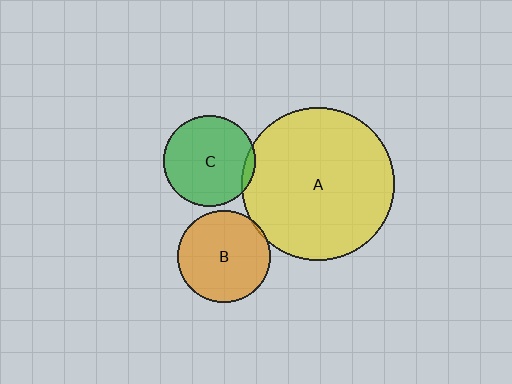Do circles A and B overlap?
Yes.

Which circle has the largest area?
Circle A (yellow).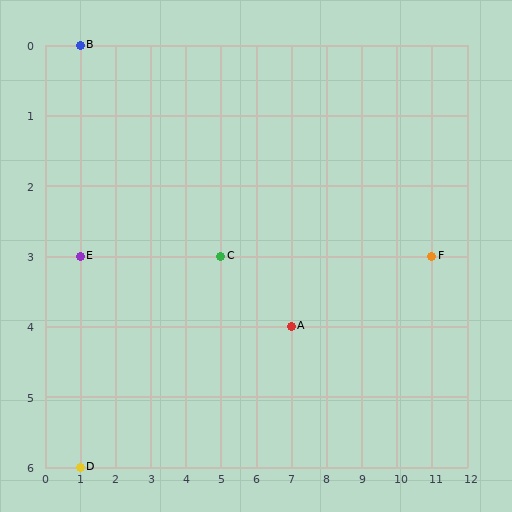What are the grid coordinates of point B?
Point B is at grid coordinates (1, 0).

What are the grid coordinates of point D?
Point D is at grid coordinates (1, 6).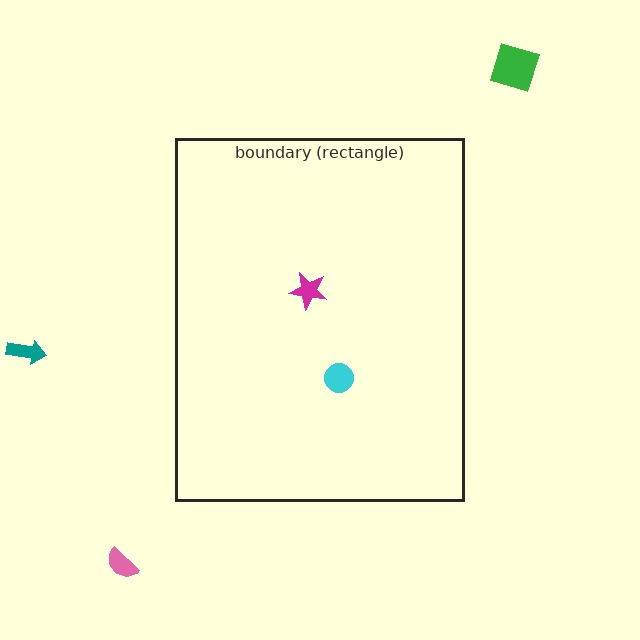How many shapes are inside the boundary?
2 inside, 3 outside.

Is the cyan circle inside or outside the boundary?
Inside.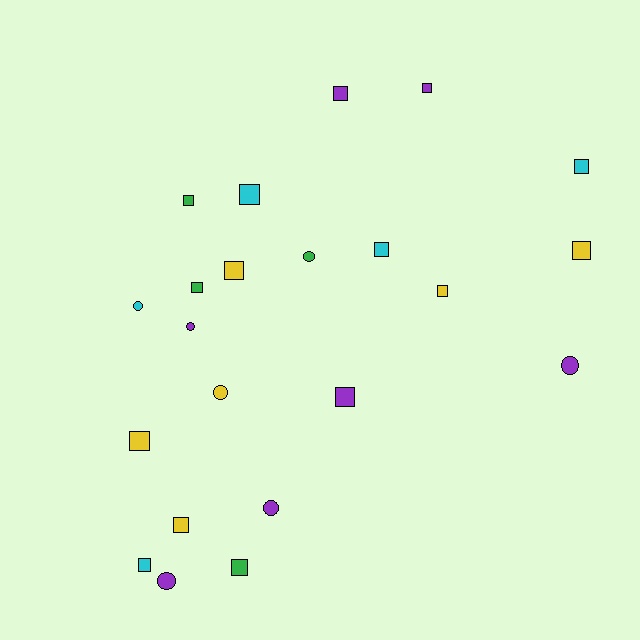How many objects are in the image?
There are 22 objects.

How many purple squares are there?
There are 3 purple squares.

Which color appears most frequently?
Purple, with 7 objects.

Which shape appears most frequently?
Square, with 15 objects.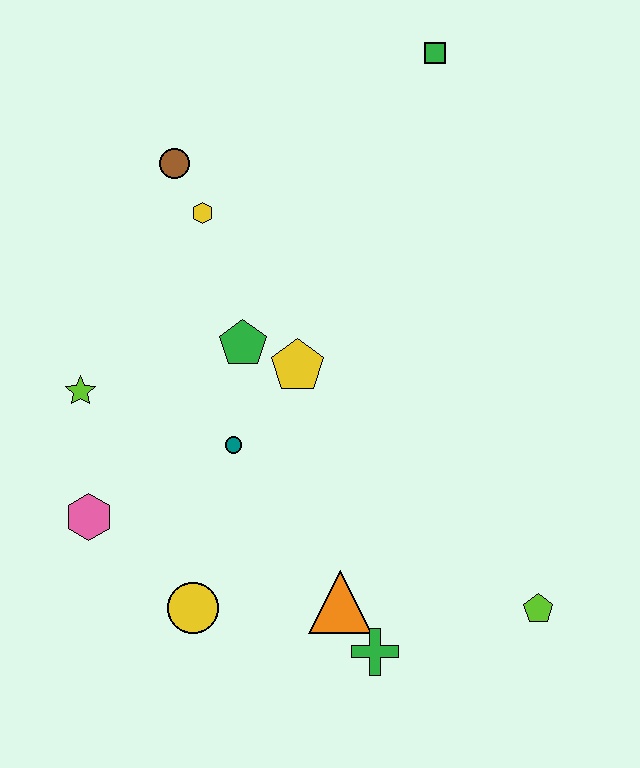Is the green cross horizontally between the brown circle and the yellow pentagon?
No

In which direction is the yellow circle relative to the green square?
The yellow circle is below the green square.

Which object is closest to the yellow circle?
The pink hexagon is closest to the yellow circle.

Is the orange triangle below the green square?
Yes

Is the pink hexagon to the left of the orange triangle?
Yes